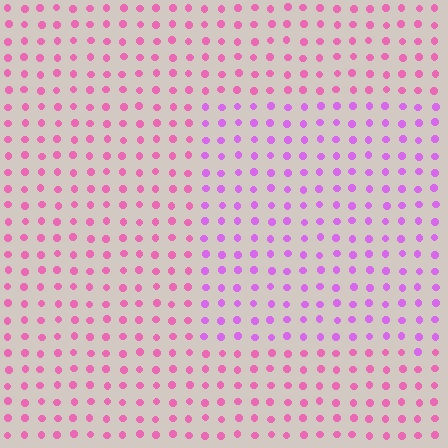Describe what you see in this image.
The image is filled with small pink elements in a uniform arrangement. A rectangle-shaped region is visible where the elements are tinted to a slightly different hue, forming a subtle color boundary.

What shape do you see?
I see a rectangle.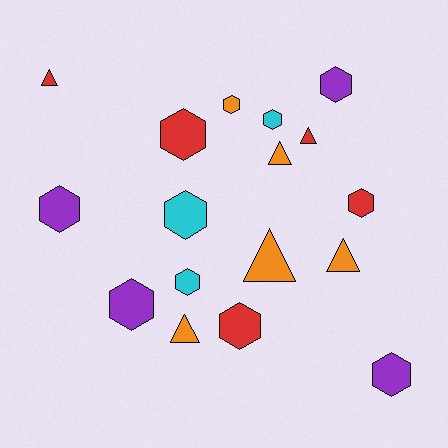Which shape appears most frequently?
Hexagon, with 11 objects.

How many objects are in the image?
There are 17 objects.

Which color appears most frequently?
Orange, with 5 objects.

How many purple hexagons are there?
There are 4 purple hexagons.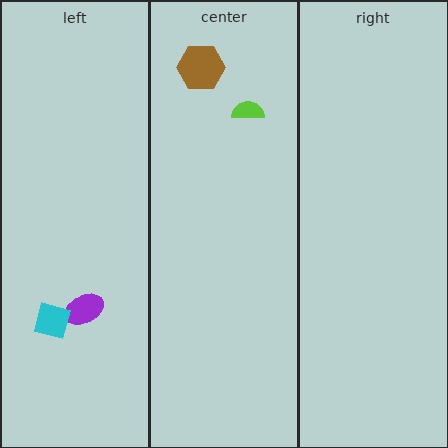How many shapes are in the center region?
2.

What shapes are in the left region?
The purple ellipse, the cyan square.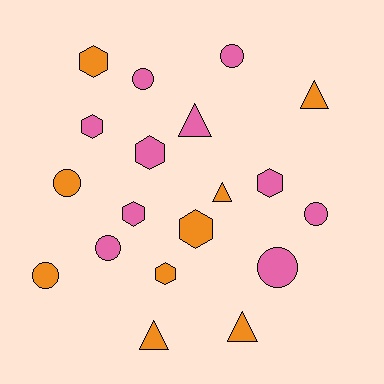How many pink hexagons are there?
There are 4 pink hexagons.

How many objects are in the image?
There are 19 objects.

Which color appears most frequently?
Pink, with 10 objects.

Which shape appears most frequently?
Circle, with 7 objects.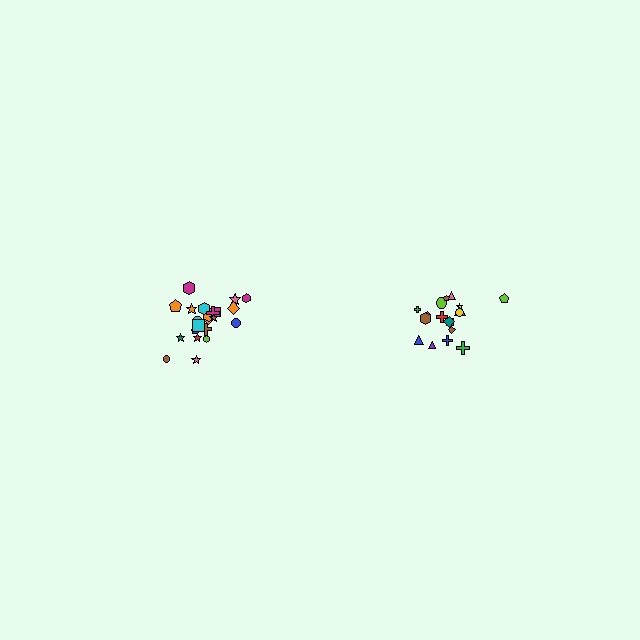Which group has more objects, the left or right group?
The left group.